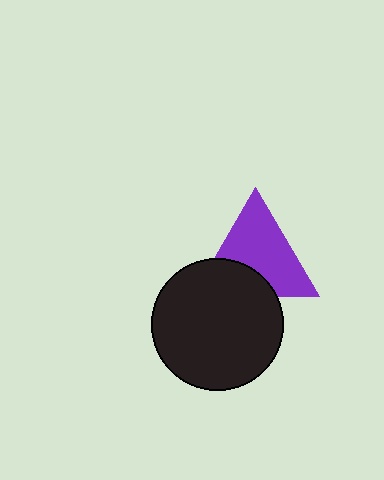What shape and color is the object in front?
The object in front is a black circle.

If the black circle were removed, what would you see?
You would see the complete purple triangle.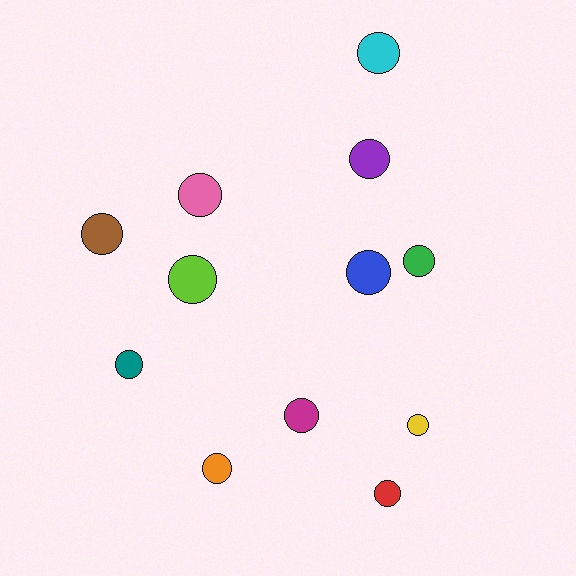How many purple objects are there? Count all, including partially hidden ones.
There is 1 purple object.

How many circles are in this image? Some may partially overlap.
There are 12 circles.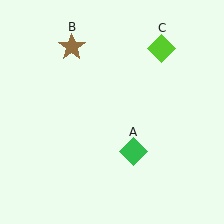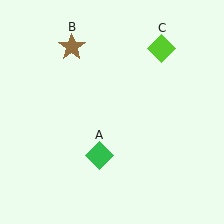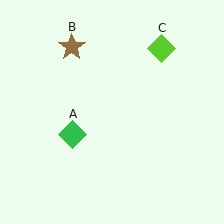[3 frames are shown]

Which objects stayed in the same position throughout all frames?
Brown star (object B) and lime diamond (object C) remained stationary.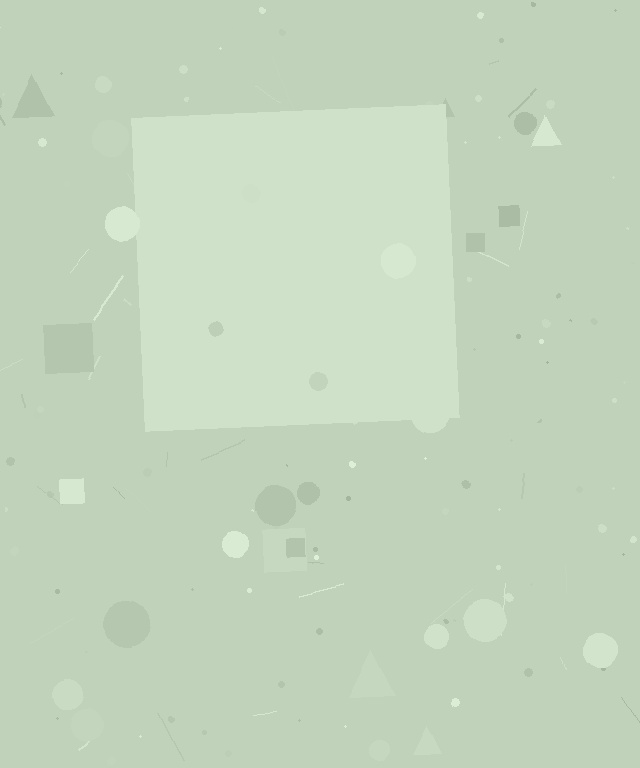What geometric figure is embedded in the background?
A square is embedded in the background.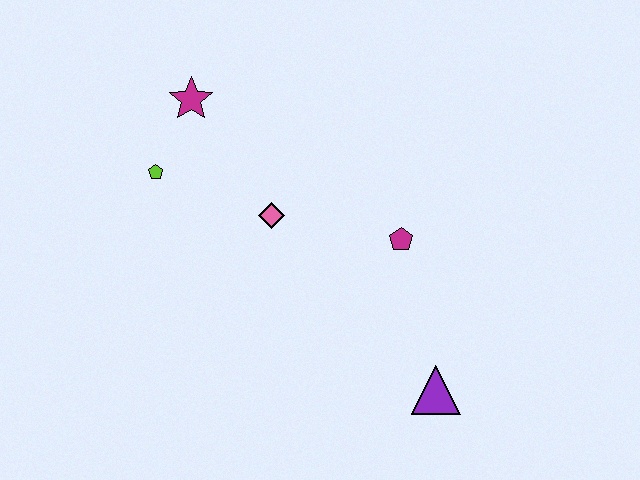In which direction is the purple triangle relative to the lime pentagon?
The purple triangle is to the right of the lime pentagon.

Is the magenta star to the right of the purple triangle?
No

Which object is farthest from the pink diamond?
The purple triangle is farthest from the pink diamond.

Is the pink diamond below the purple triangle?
No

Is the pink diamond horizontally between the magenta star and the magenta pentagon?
Yes